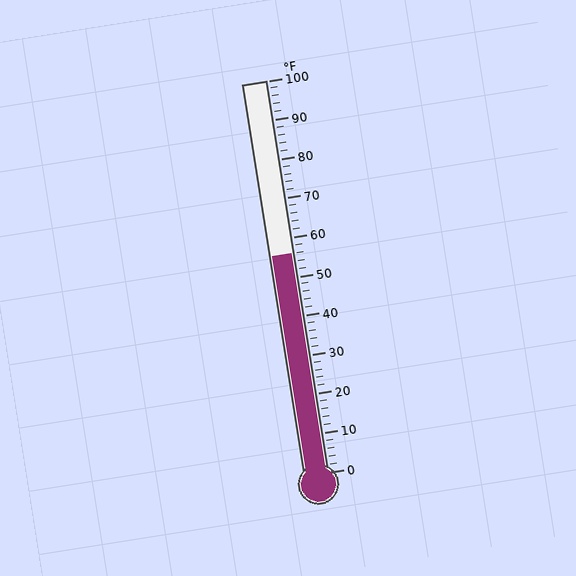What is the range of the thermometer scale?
The thermometer scale ranges from 0°F to 100°F.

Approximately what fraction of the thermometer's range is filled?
The thermometer is filled to approximately 55% of its range.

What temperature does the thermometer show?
The thermometer shows approximately 56°F.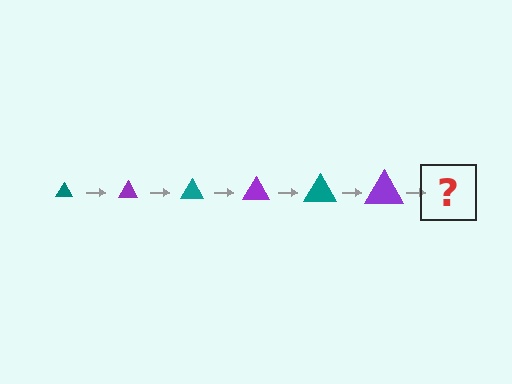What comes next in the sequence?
The next element should be a teal triangle, larger than the previous one.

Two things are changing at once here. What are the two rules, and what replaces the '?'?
The two rules are that the triangle grows larger each step and the color cycles through teal and purple. The '?' should be a teal triangle, larger than the previous one.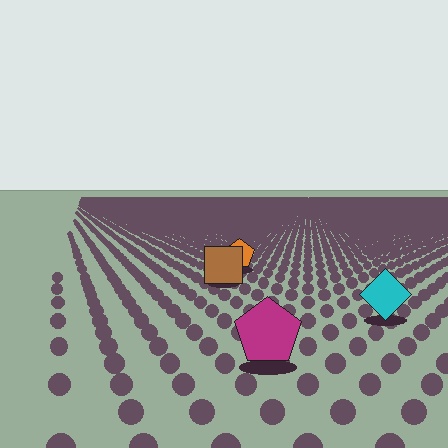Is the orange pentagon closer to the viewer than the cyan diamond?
No. The cyan diamond is closer — you can tell from the texture gradient: the ground texture is coarser near it.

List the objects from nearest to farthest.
From nearest to farthest: the magenta pentagon, the cyan diamond, the brown square, the orange pentagon.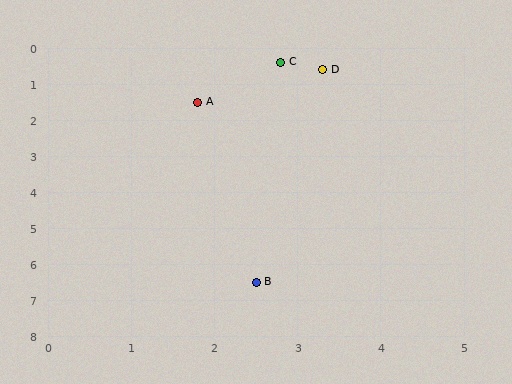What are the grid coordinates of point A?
Point A is at approximately (1.8, 1.5).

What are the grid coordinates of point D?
Point D is at approximately (3.3, 0.6).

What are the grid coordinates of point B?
Point B is at approximately (2.5, 6.5).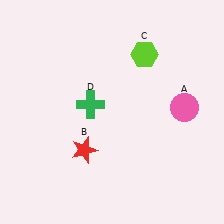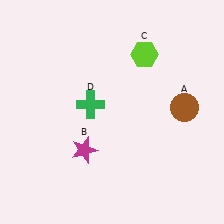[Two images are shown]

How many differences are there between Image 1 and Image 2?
There are 2 differences between the two images.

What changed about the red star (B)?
In Image 1, B is red. In Image 2, it changed to magenta.